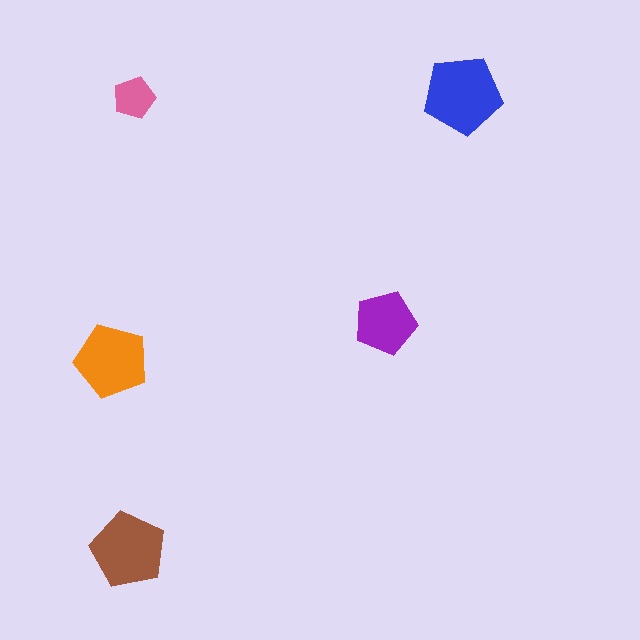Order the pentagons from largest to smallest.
the blue one, the brown one, the orange one, the purple one, the pink one.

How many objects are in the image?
There are 5 objects in the image.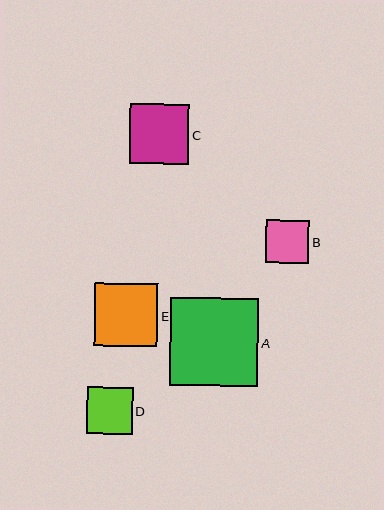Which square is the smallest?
Square B is the smallest with a size of approximately 43 pixels.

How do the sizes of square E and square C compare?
Square E and square C are approximately the same size.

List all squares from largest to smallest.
From largest to smallest: A, E, C, D, B.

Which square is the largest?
Square A is the largest with a size of approximately 88 pixels.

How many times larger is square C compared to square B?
Square C is approximately 1.4 times the size of square B.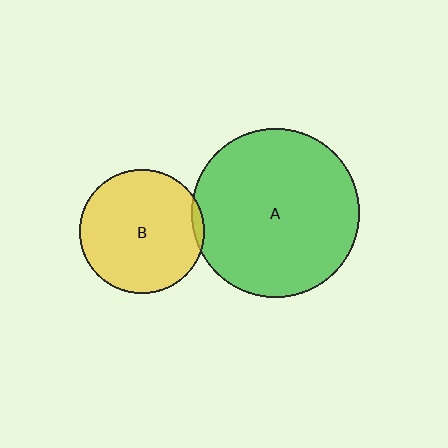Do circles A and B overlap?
Yes.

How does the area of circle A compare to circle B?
Approximately 1.8 times.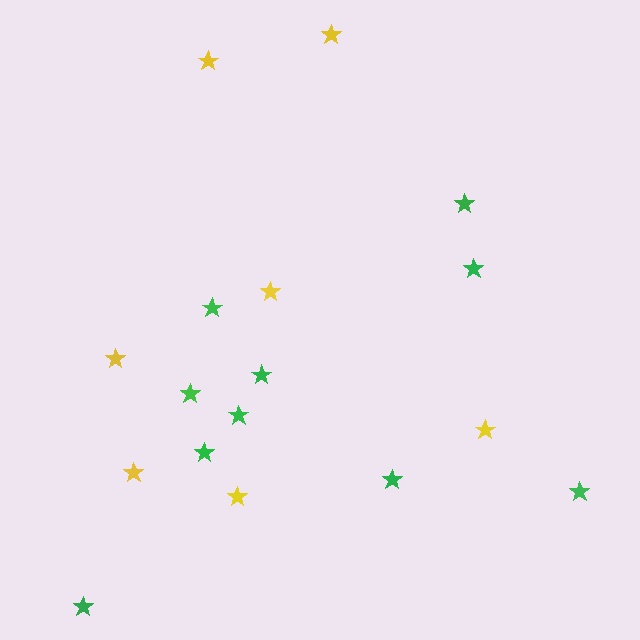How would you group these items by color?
There are 2 groups: one group of yellow stars (7) and one group of green stars (10).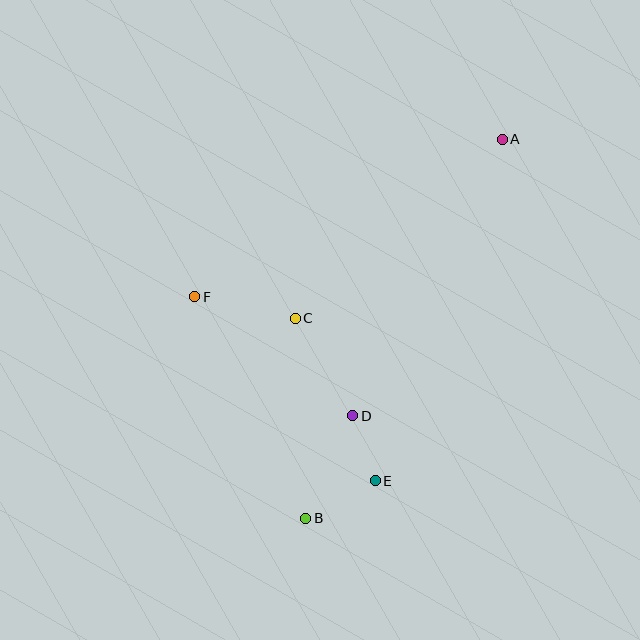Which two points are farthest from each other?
Points A and B are farthest from each other.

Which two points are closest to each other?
Points D and E are closest to each other.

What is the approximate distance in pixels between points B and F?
The distance between B and F is approximately 248 pixels.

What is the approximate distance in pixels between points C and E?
The distance between C and E is approximately 181 pixels.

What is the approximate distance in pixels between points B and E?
The distance between B and E is approximately 79 pixels.